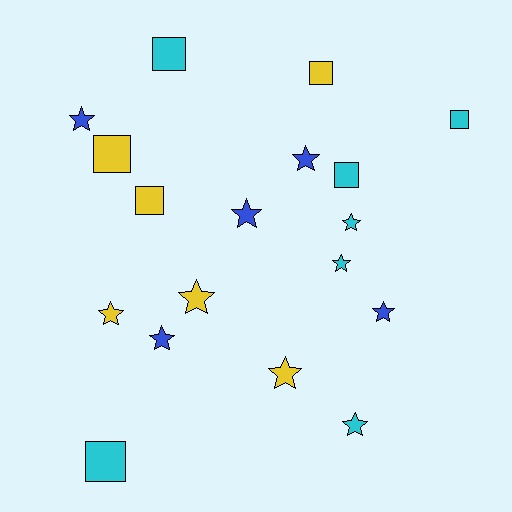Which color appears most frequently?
Cyan, with 7 objects.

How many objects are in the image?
There are 18 objects.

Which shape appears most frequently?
Star, with 11 objects.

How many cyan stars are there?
There are 3 cyan stars.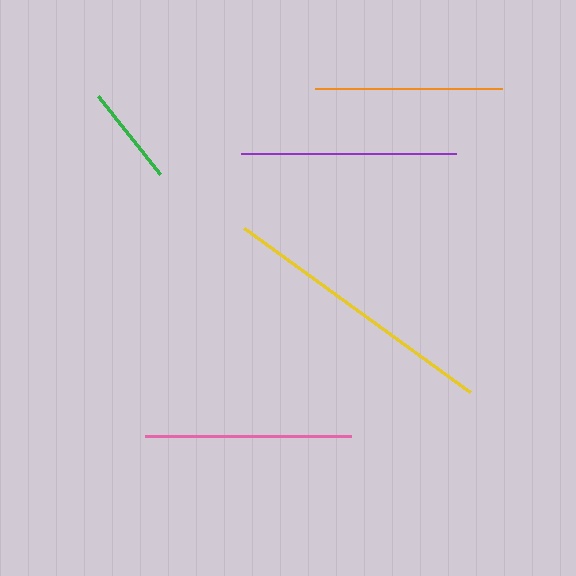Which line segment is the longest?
The yellow line is the longest at approximately 278 pixels.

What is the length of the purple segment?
The purple segment is approximately 215 pixels long.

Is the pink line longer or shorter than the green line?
The pink line is longer than the green line.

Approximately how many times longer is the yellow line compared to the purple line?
The yellow line is approximately 1.3 times the length of the purple line.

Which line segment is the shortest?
The green line is the shortest at approximately 100 pixels.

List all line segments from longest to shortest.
From longest to shortest: yellow, purple, pink, orange, green.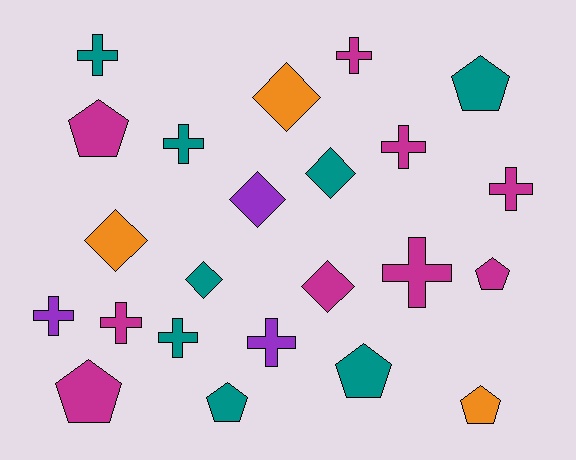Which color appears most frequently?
Magenta, with 9 objects.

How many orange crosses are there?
There are no orange crosses.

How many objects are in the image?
There are 23 objects.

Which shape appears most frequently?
Cross, with 10 objects.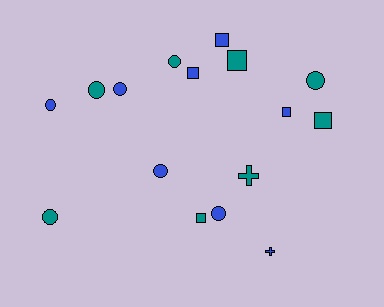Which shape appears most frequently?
Circle, with 8 objects.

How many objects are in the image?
There are 16 objects.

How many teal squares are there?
There are 3 teal squares.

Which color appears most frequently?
Teal, with 8 objects.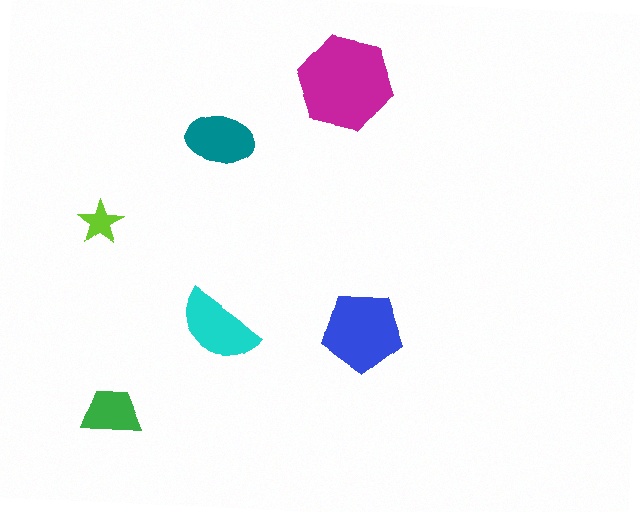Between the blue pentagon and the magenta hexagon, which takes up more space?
The magenta hexagon.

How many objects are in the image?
There are 6 objects in the image.